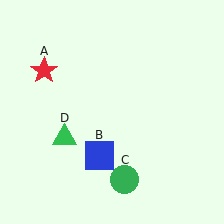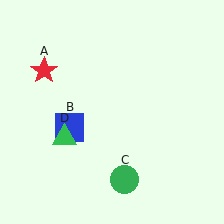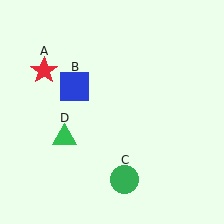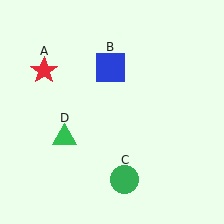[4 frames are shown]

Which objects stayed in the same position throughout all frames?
Red star (object A) and green circle (object C) and green triangle (object D) remained stationary.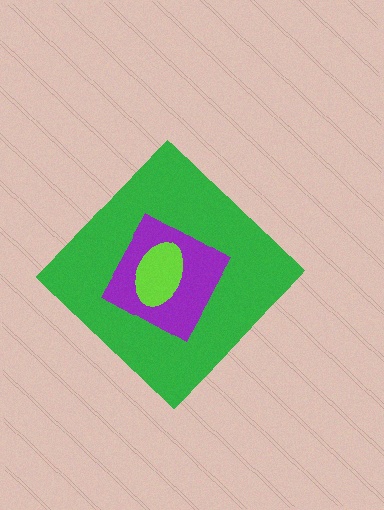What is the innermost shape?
The lime ellipse.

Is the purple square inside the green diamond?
Yes.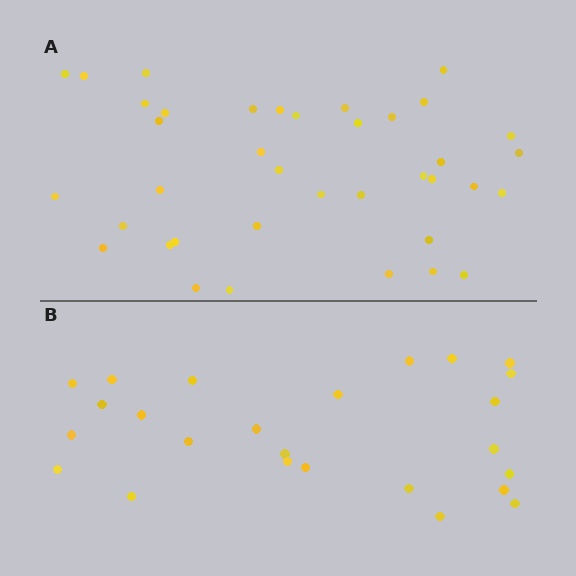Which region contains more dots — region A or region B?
Region A (the top region) has more dots.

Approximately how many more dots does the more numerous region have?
Region A has approximately 15 more dots than region B.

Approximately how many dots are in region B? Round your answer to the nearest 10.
About 20 dots. (The exact count is 25, which rounds to 20.)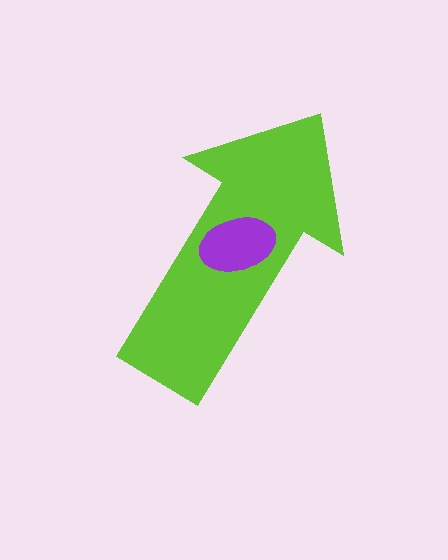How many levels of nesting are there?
2.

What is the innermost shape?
The purple ellipse.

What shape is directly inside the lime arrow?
The purple ellipse.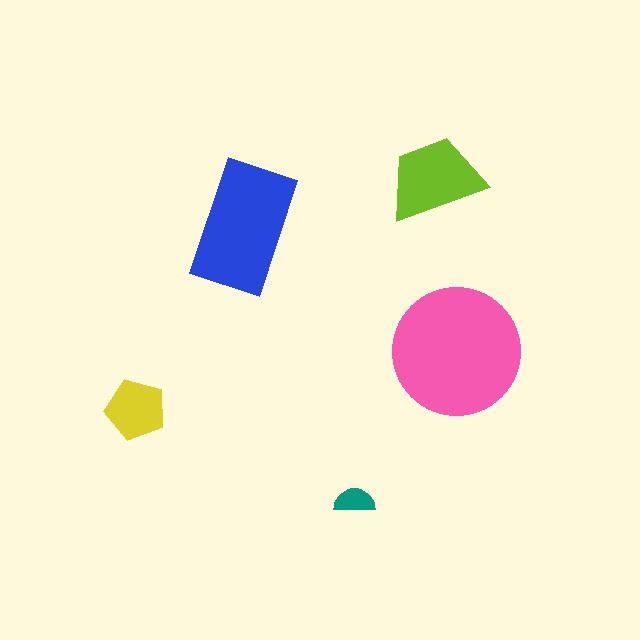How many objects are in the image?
There are 5 objects in the image.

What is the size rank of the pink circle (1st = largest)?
1st.